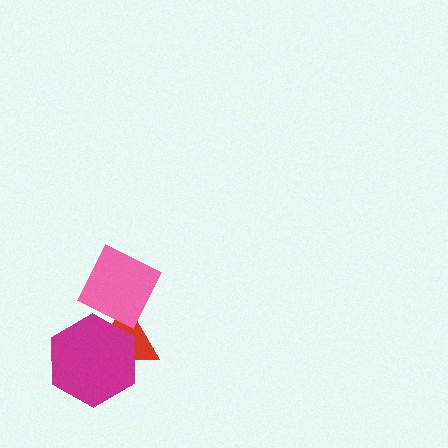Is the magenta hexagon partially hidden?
No, no other shape covers it.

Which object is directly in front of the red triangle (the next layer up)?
The magenta hexagon is directly in front of the red triangle.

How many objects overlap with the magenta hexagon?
1 object overlaps with the magenta hexagon.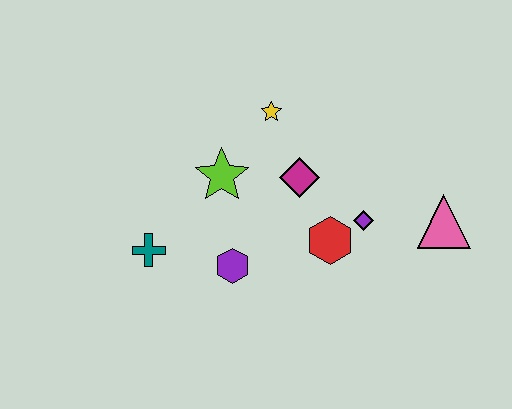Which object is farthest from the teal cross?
The pink triangle is farthest from the teal cross.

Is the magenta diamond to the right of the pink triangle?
No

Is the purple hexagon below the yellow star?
Yes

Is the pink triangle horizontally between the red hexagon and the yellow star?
No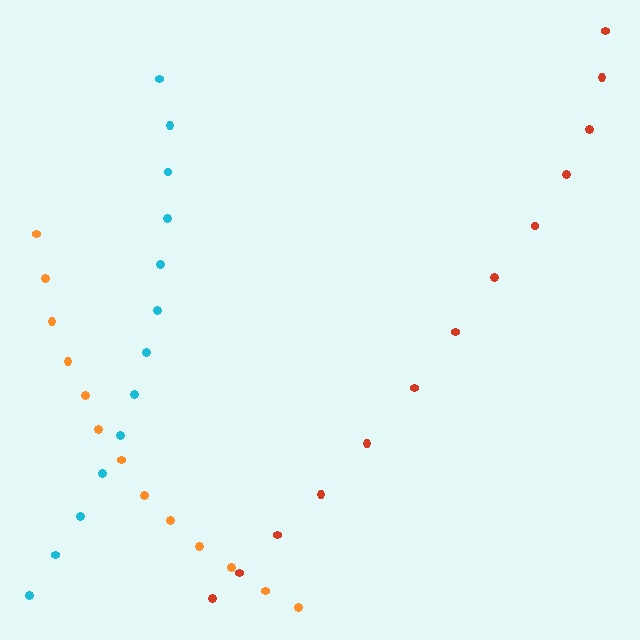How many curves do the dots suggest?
There are 3 distinct paths.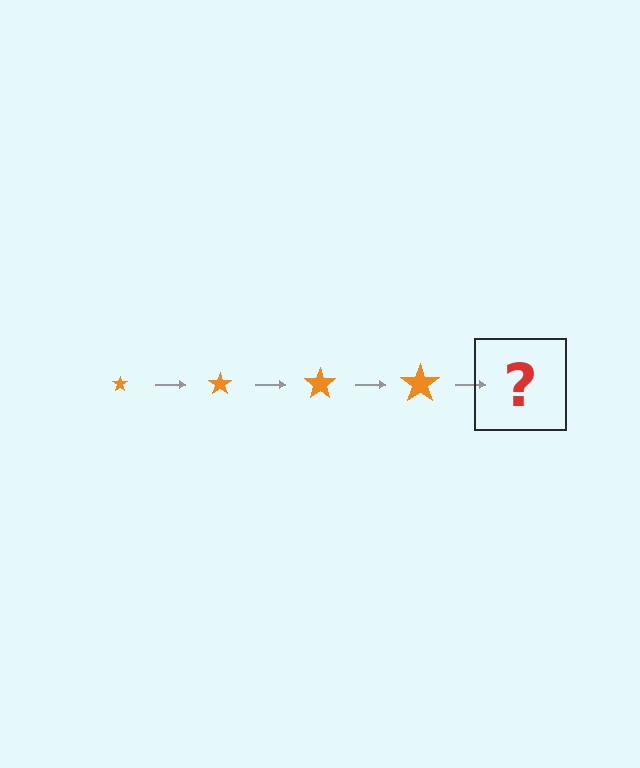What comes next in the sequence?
The next element should be an orange star, larger than the previous one.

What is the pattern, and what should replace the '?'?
The pattern is that the star gets progressively larger each step. The '?' should be an orange star, larger than the previous one.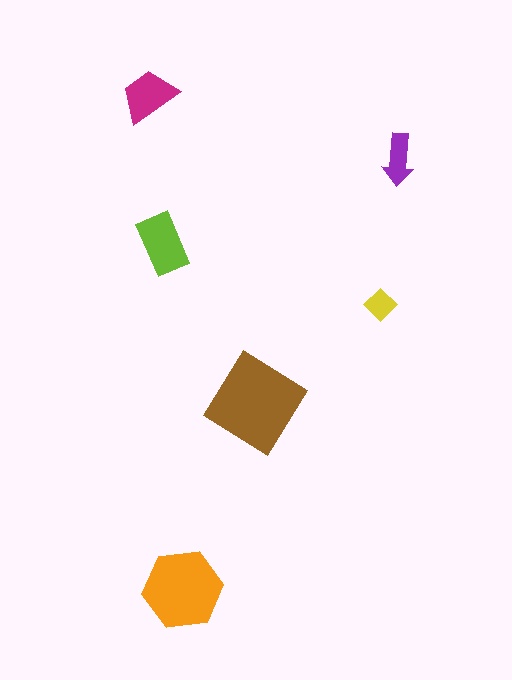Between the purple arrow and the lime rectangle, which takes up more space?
The lime rectangle.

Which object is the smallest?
The yellow diamond.